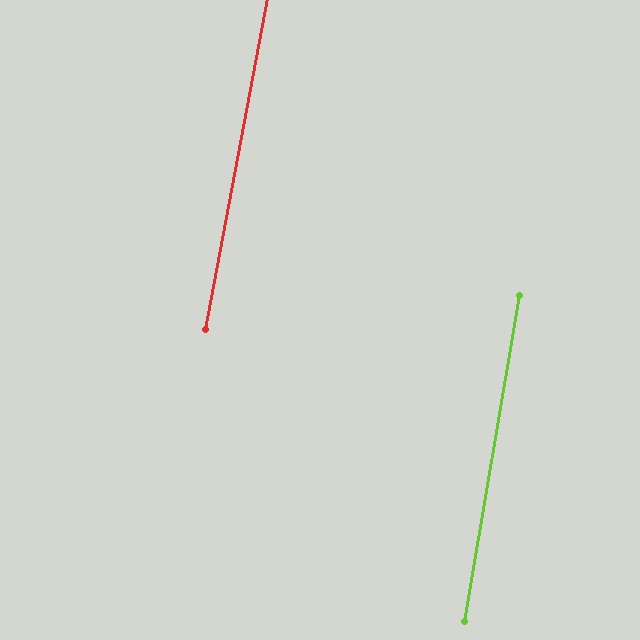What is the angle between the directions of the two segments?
Approximately 1 degree.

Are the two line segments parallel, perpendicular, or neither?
Parallel — their directions differ by only 0.9°.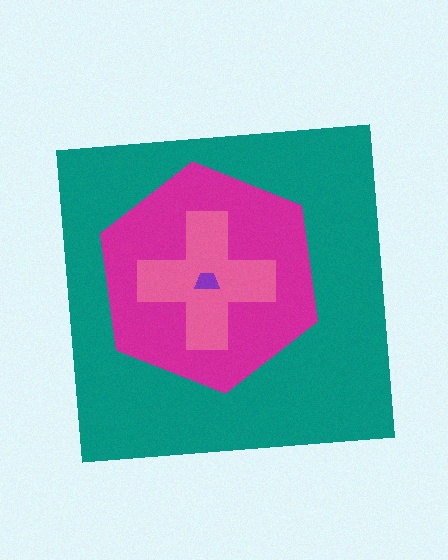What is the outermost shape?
The teal square.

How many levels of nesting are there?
4.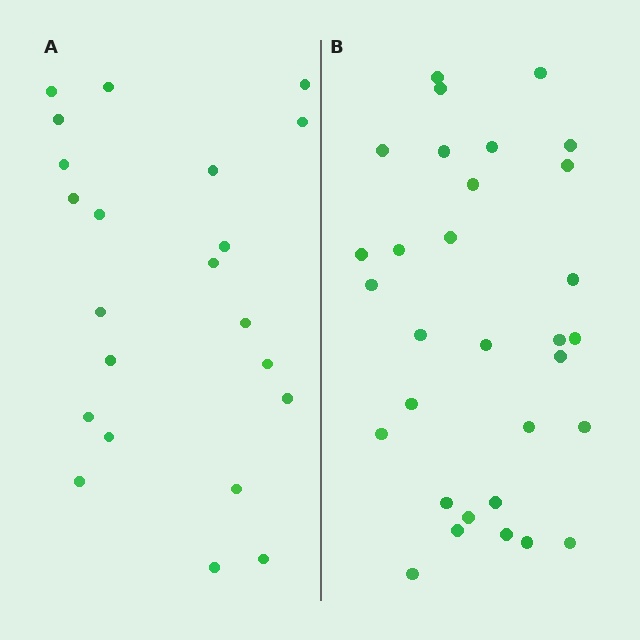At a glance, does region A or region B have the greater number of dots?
Region B (the right region) has more dots.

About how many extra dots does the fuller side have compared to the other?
Region B has roughly 8 or so more dots than region A.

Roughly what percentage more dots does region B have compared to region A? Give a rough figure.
About 40% more.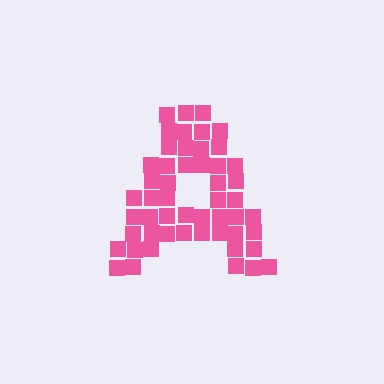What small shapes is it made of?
It is made of small squares.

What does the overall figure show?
The overall figure shows the letter A.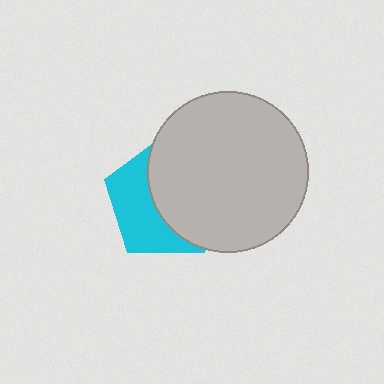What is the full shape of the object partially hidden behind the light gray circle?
The partially hidden object is a cyan pentagon.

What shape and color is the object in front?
The object in front is a light gray circle.